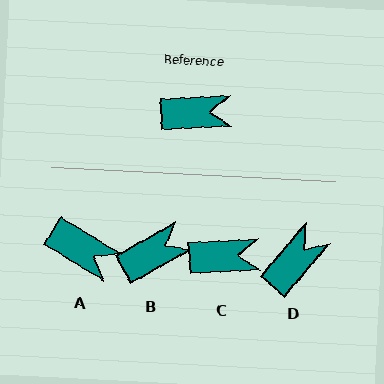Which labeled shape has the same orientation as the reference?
C.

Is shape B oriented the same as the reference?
No, it is off by about 26 degrees.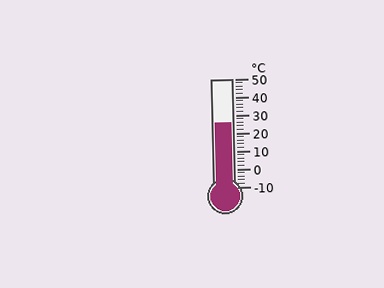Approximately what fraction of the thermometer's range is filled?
The thermometer is filled to approximately 60% of its range.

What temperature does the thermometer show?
The thermometer shows approximately 26°C.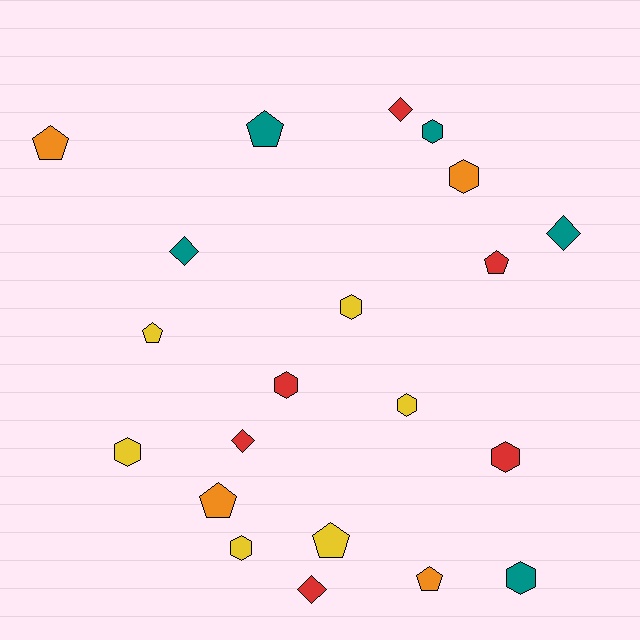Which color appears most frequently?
Red, with 6 objects.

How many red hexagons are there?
There are 2 red hexagons.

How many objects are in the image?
There are 21 objects.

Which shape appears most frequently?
Hexagon, with 9 objects.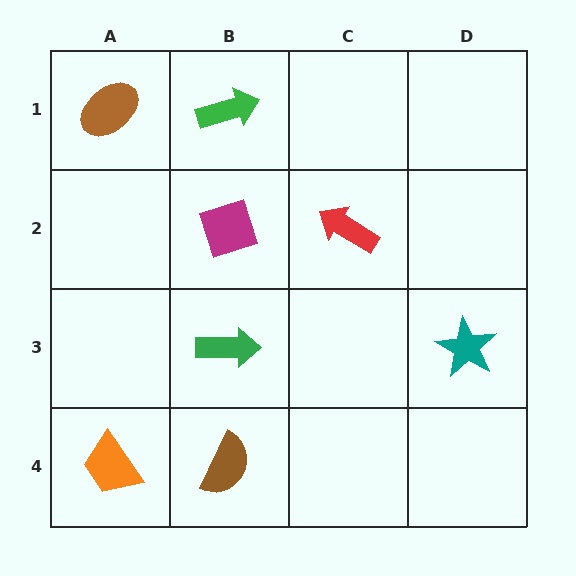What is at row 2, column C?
A red arrow.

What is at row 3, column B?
A green arrow.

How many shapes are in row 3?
2 shapes.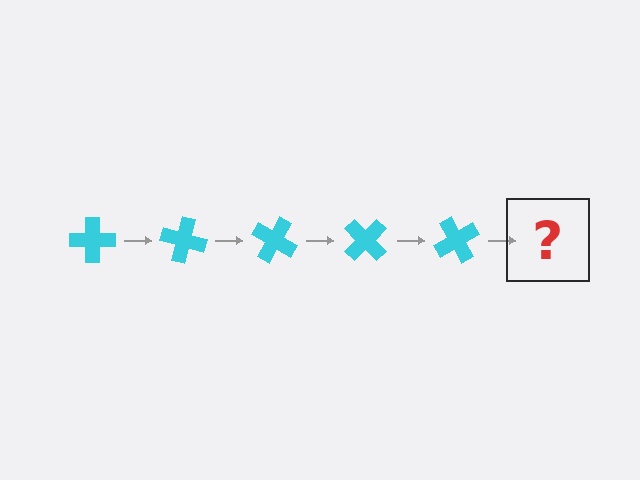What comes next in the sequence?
The next element should be a cyan cross rotated 75 degrees.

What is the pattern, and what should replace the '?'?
The pattern is that the cross rotates 15 degrees each step. The '?' should be a cyan cross rotated 75 degrees.